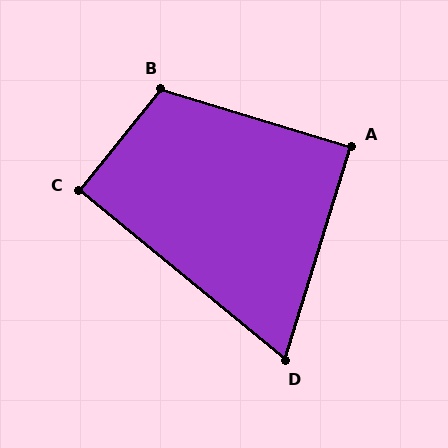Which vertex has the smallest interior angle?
D, at approximately 68 degrees.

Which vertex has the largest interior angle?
B, at approximately 112 degrees.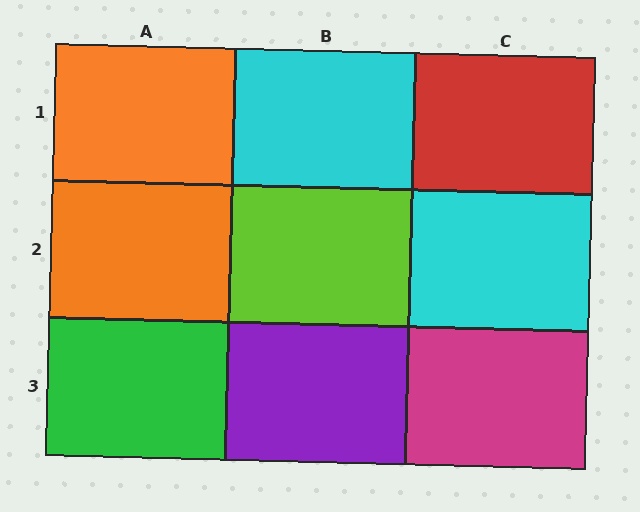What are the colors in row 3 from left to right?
Green, purple, magenta.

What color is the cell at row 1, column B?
Cyan.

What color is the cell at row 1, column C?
Red.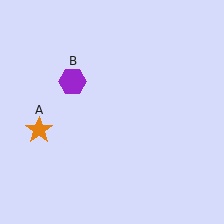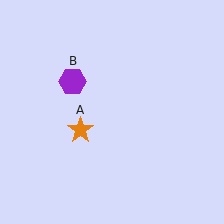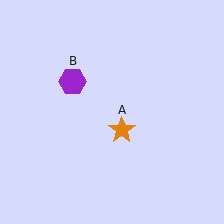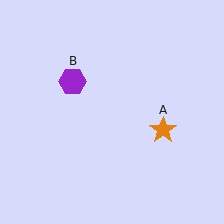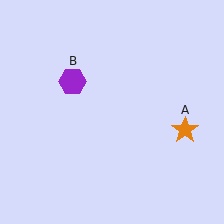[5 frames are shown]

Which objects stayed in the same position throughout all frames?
Purple hexagon (object B) remained stationary.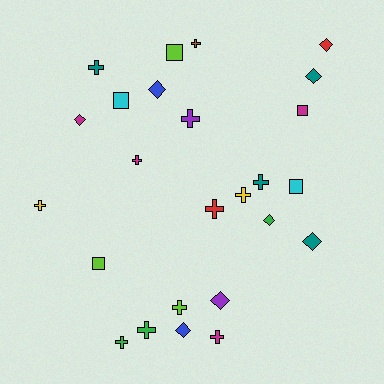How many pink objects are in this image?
There are no pink objects.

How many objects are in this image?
There are 25 objects.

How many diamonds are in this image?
There are 8 diamonds.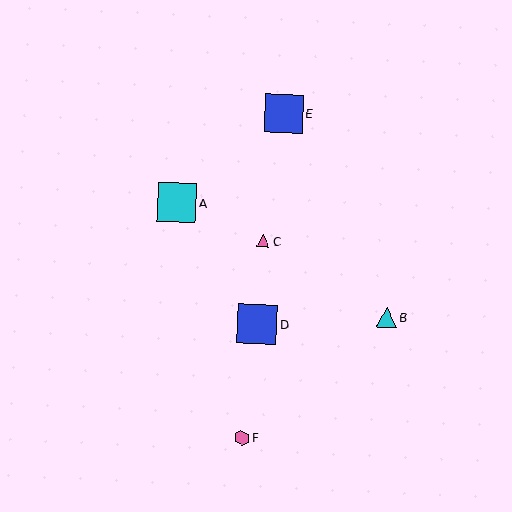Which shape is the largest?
The blue square (labeled D) is the largest.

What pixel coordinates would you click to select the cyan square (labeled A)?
Click at (177, 202) to select the cyan square A.